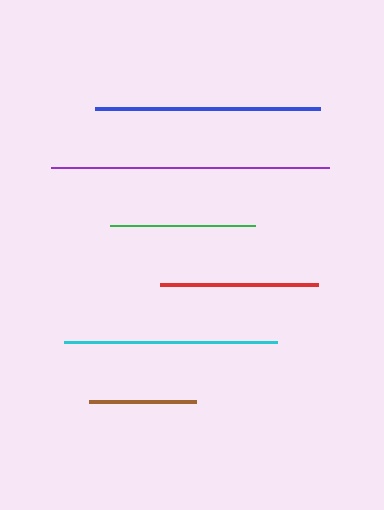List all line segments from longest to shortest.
From longest to shortest: purple, blue, cyan, red, green, brown.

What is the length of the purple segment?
The purple segment is approximately 278 pixels long.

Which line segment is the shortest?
The brown line is the shortest at approximately 107 pixels.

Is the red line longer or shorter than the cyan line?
The cyan line is longer than the red line.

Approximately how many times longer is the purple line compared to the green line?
The purple line is approximately 1.9 times the length of the green line.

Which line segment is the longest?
The purple line is the longest at approximately 278 pixels.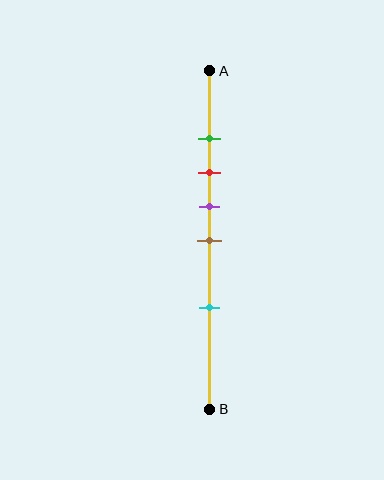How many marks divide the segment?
There are 5 marks dividing the segment.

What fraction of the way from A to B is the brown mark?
The brown mark is approximately 50% (0.5) of the way from A to B.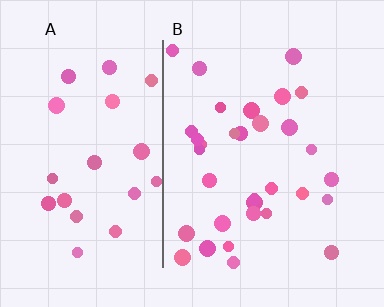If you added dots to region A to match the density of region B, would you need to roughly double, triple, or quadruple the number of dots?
Approximately double.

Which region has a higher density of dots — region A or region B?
B (the right).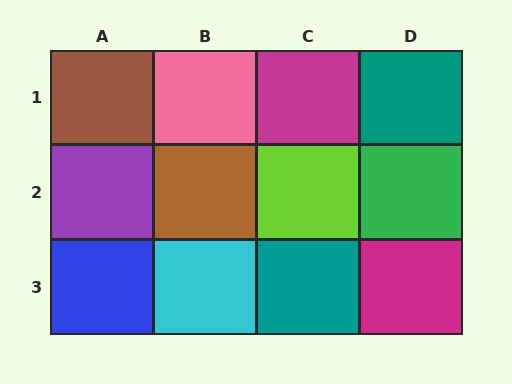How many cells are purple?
1 cell is purple.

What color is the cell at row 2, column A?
Purple.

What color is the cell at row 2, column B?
Brown.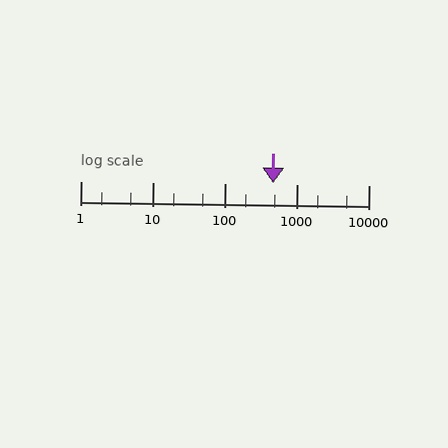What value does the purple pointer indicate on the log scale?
The pointer indicates approximately 470.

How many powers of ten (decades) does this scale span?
The scale spans 4 decades, from 1 to 10000.